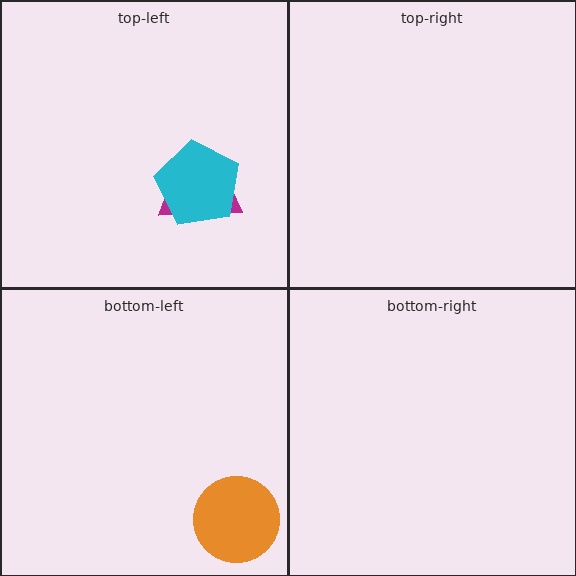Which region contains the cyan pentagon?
The top-left region.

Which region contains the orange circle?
The bottom-left region.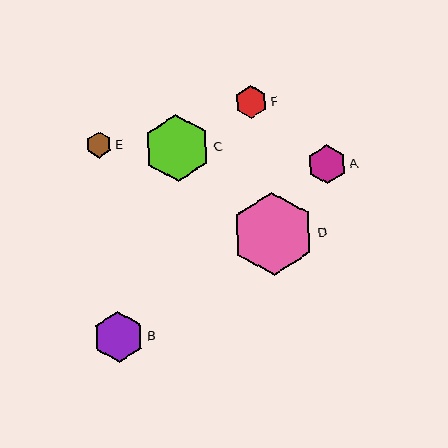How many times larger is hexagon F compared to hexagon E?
Hexagon F is approximately 1.3 times the size of hexagon E.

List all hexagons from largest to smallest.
From largest to smallest: D, C, B, A, F, E.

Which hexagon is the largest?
Hexagon D is the largest with a size of approximately 83 pixels.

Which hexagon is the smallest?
Hexagon E is the smallest with a size of approximately 26 pixels.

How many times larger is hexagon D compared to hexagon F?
Hexagon D is approximately 2.5 times the size of hexagon F.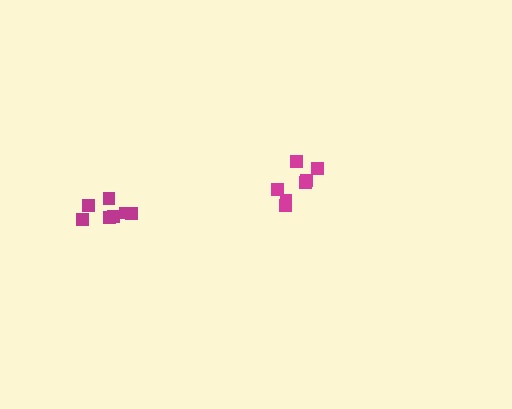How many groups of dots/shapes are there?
There are 2 groups.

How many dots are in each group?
Group 1: 7 dots, Group 2: 7 dots (14 total).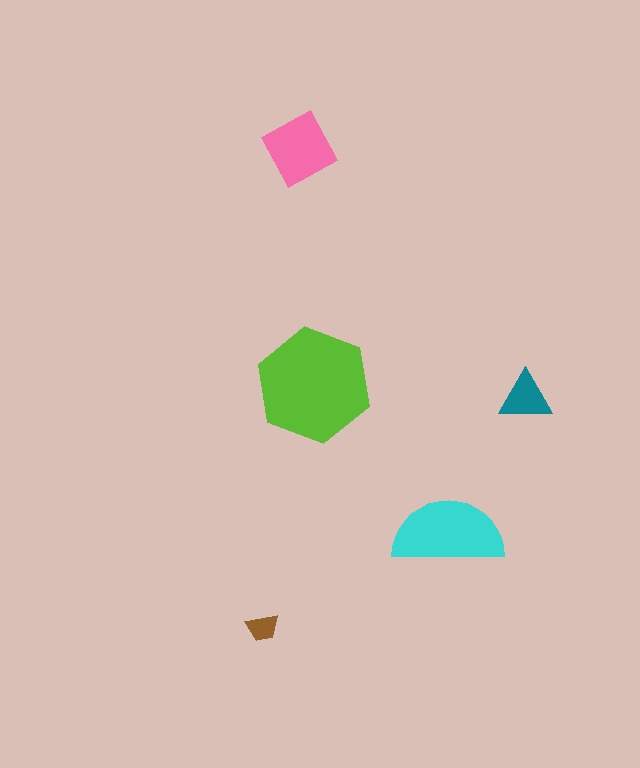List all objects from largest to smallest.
The lime hexagon, the cyan semicircle, the pink diamond, the teal triangle, the brown trapezoid.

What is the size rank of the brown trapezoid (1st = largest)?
5th.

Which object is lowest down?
The brown trapezoid is bottommost.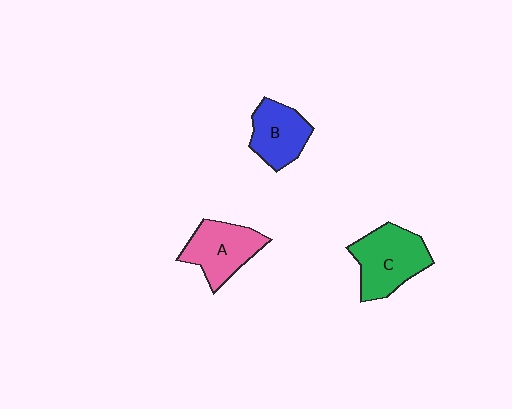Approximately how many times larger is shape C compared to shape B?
Approximately 1.3 times.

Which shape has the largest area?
Shape C (green).